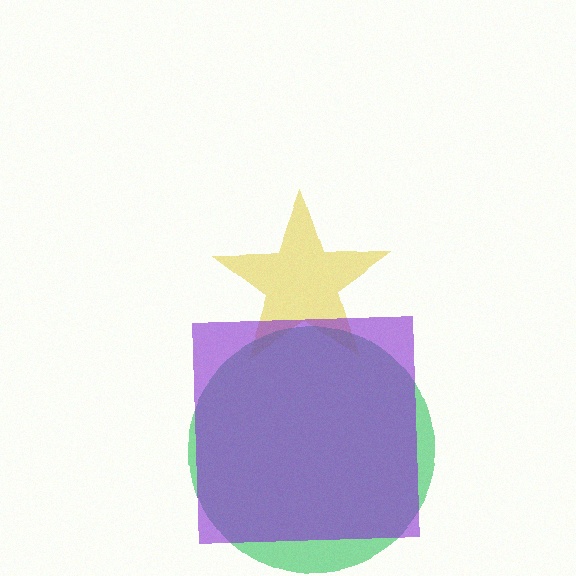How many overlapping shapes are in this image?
There are 3 overlapping shapes in the image.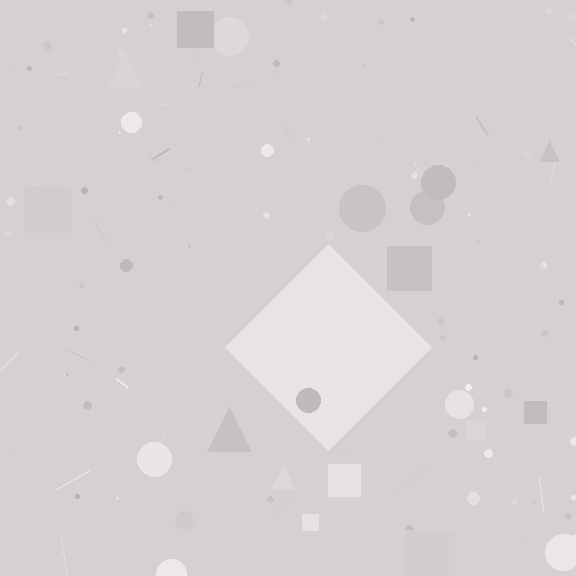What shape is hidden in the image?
A diamond is hidden in the image.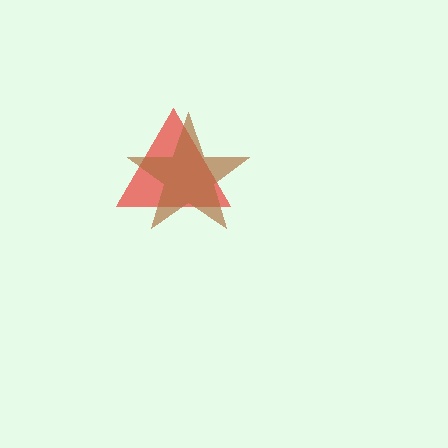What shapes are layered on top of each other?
The layered shapes are: a red triangle, a brown star.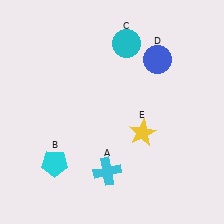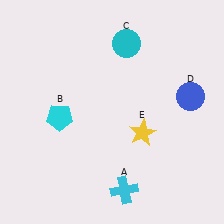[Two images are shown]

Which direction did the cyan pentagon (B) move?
The cyan pentagon (B) moved up.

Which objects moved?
The objects that moved are: the cyan cross (A), the cyan pentagon (B), the blue circle (D).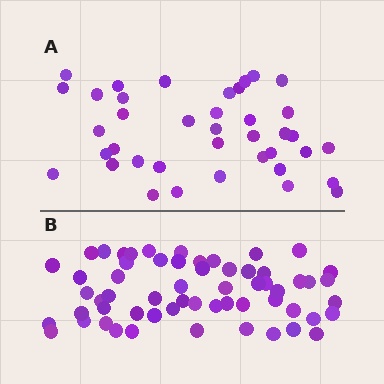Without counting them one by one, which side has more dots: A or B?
Region B (the bottom region) has more dots.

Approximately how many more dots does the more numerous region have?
Region B has approximately 20 more dots than region A.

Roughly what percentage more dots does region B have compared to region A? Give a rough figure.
About 50% more.